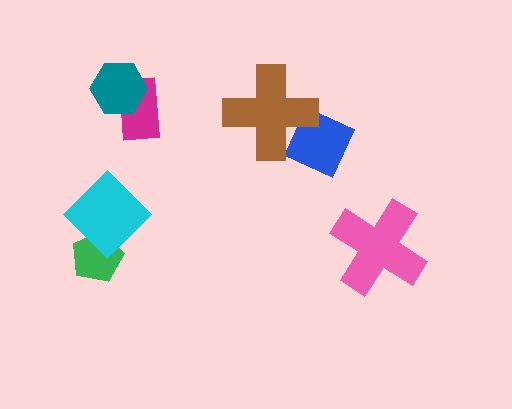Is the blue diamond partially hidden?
Yes, it is partially covered by another shape.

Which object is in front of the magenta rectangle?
The teal hexagon is in front of the magenta rectangle.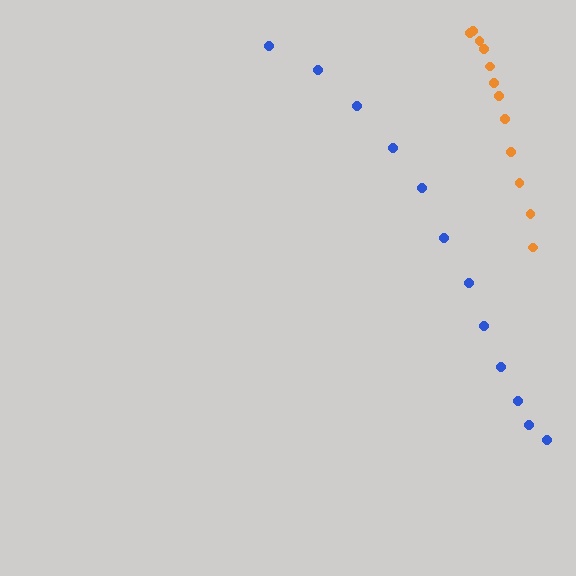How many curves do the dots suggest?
There are 2 distinct paths.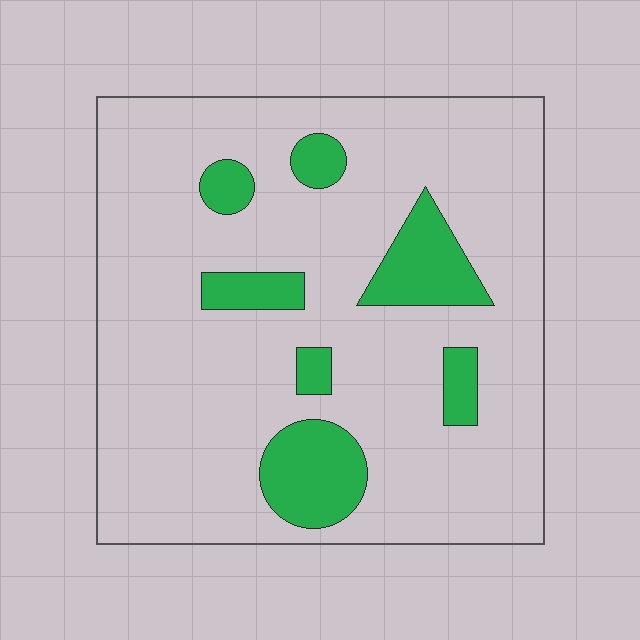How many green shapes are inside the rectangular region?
7.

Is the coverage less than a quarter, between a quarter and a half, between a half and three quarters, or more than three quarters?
Less than a quarter.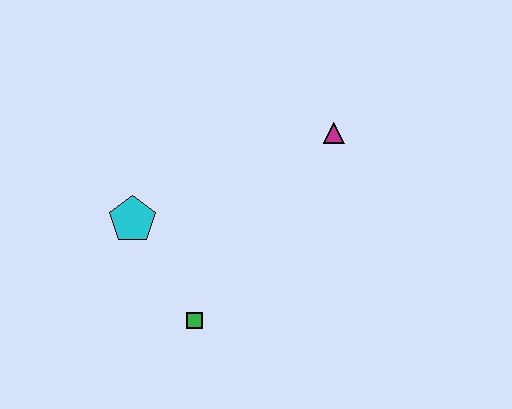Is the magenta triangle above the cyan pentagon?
Yes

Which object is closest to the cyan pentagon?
The green square is closest to the cyan pentagon.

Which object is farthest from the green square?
The magenta triangle is farthest from the green square.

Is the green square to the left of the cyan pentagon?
No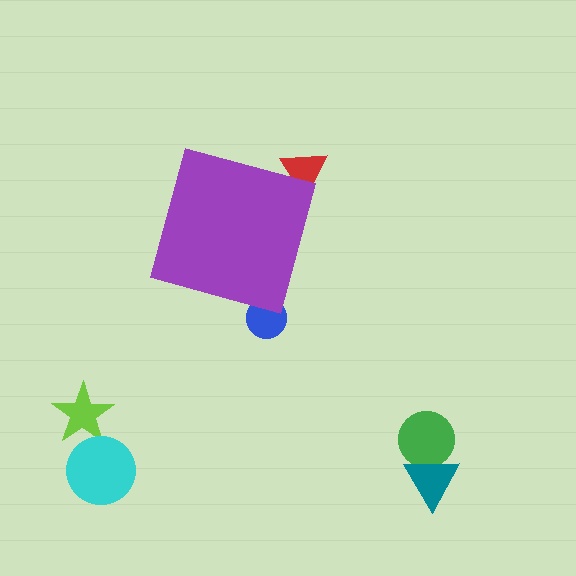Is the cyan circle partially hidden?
No, the cyan circle is fully visible.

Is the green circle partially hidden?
No, the green circle is fully visible.